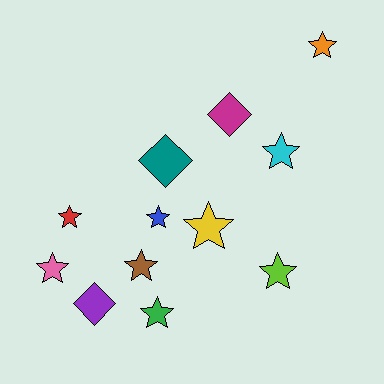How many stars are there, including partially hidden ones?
There are 9 stars.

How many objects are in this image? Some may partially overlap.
There are 12 objects.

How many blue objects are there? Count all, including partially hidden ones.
There is 1 blue object.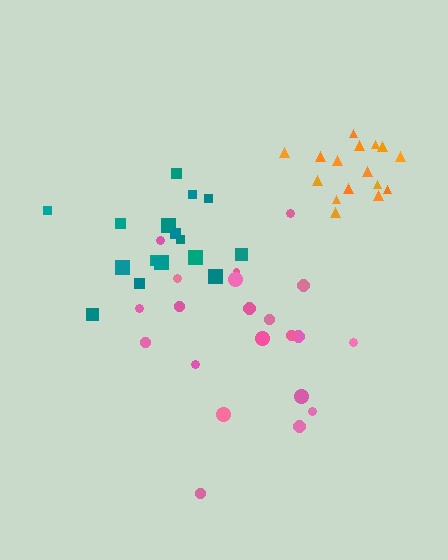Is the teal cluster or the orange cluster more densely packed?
Orange.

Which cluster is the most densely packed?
Orange.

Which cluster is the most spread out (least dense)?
Pink.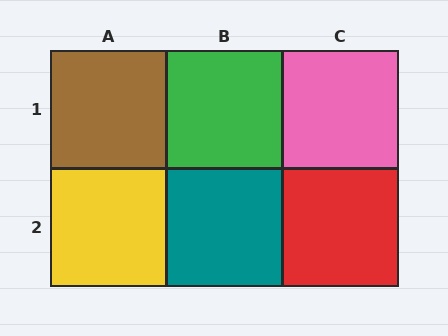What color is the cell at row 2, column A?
Yellow.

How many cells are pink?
1 cell is pink.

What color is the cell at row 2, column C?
Red.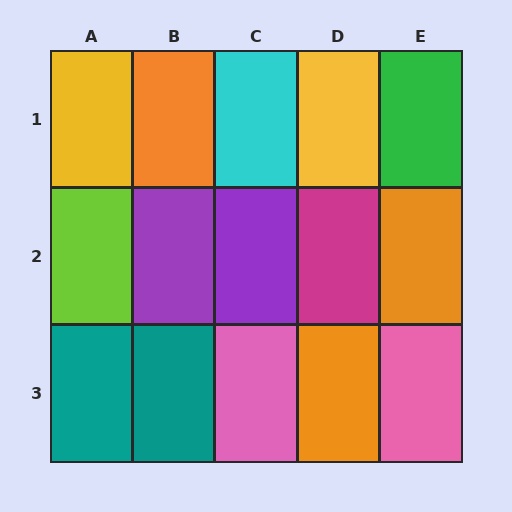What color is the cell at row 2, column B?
Purple.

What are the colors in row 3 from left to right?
Teal, teal, pink, orange, pink.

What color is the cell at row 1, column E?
Green.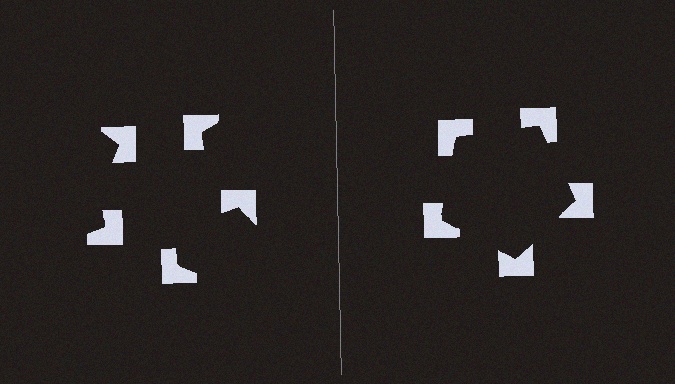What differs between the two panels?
The notched squares are positioned identically on both sides; only the wedge orientations differ. On the right they align to a pentagon; on the left they are misaligned.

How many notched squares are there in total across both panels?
10 — 5 on each side.